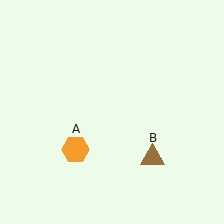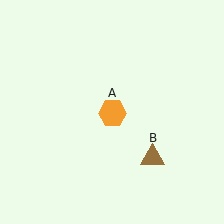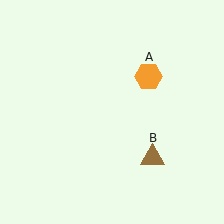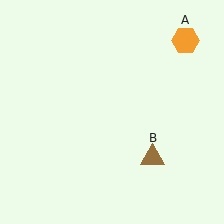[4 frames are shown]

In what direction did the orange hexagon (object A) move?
The orange hexagon (object A) moved up and to the right.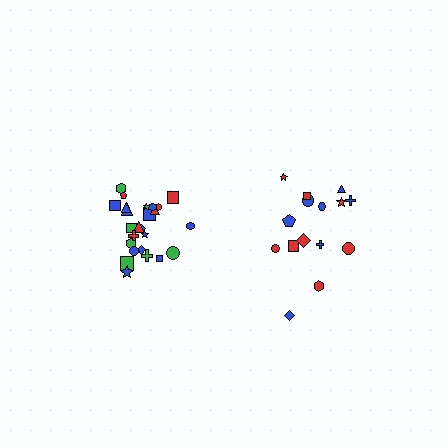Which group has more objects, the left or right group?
The left group.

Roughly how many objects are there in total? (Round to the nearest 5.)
Roughly 40 objects in total.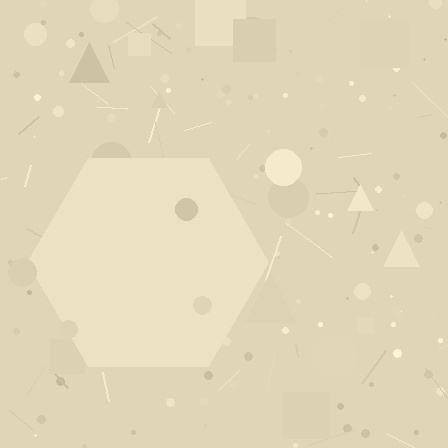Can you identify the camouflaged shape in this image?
The camouflaged shape is a hexagon.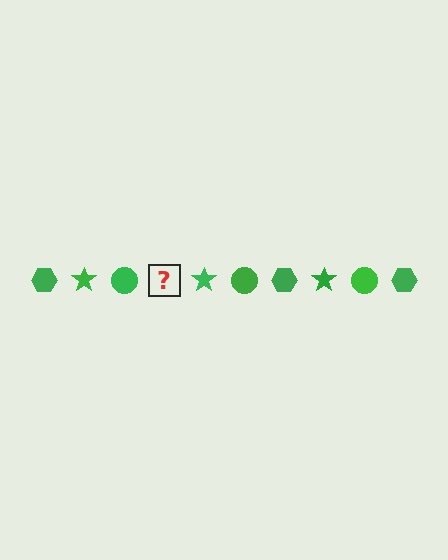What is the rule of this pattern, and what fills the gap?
The rule is that the pattern cycles through hexagon, star, circle shapes in green. The gap should be filled with a green hexagon.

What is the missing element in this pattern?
The missing element is a green hexagon.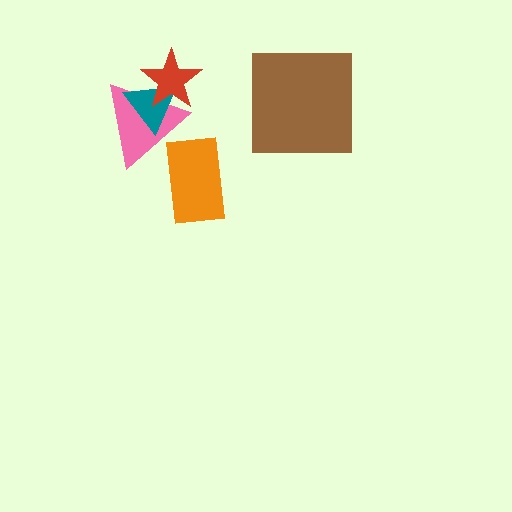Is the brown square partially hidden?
No, no other shape covers it.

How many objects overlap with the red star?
2 objects overlap with the red star.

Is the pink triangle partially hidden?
Yes, it is partially covered by another shape.